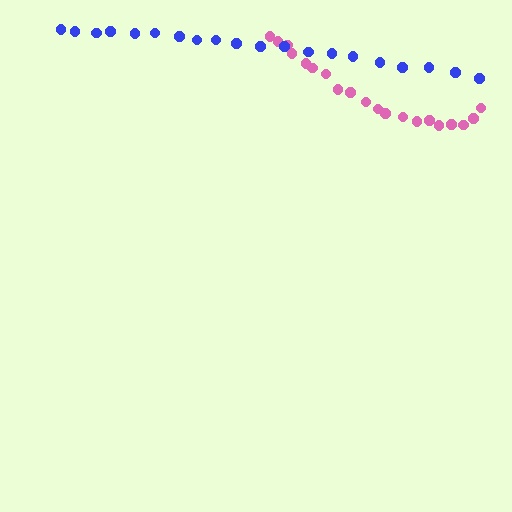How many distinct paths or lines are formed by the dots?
There are 2 distinct paths.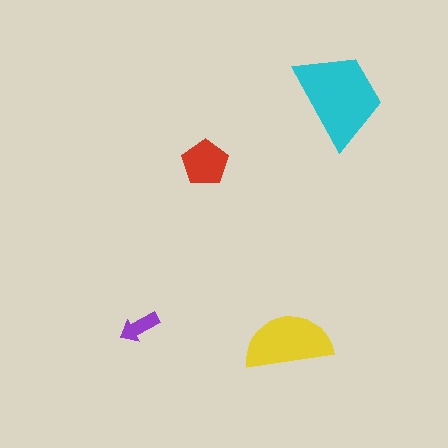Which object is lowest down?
The yellow semicircle is bottommost.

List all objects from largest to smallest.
The cyan trapezoid, the yellow semicircle, the red pentagon, the purple arrow.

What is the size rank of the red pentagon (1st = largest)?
3rd.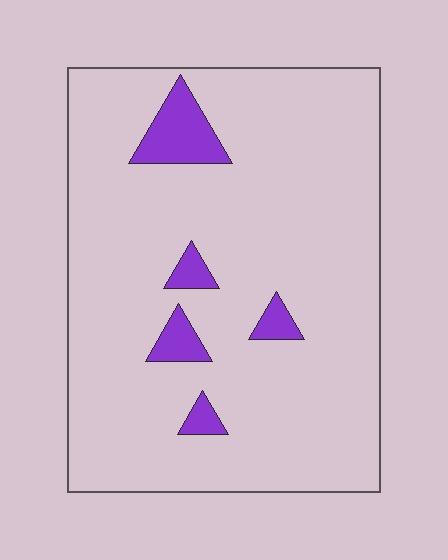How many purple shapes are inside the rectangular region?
5.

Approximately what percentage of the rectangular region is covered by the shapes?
Approximately 10%.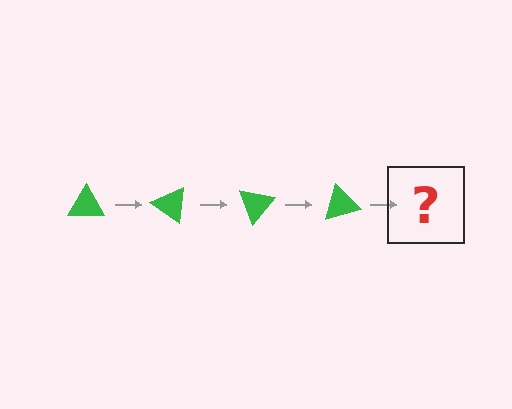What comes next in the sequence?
The next element should be a green triangle rotated 140 degrees.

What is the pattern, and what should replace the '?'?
The pattern is that the triangle rotates 35 degrees each step. The '?' should be a green triangle rotated 140 degrees.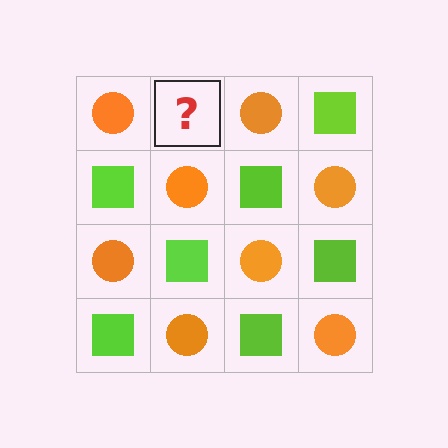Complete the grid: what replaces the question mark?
The question mark should be replaced with a lime square.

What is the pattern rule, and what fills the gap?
The rule is that it alternates orange circle and lime square in a checkerboard pattern. The gap should be filled with a lime square.